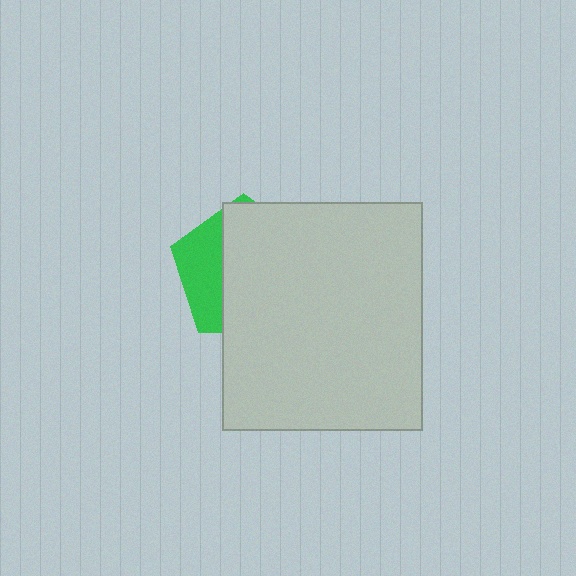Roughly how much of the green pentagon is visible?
A small part of it is visible (roughly 30%).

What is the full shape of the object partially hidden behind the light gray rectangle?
The partially hidden object is a green pentagon.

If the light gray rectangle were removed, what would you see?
You would see the complete green pentagon.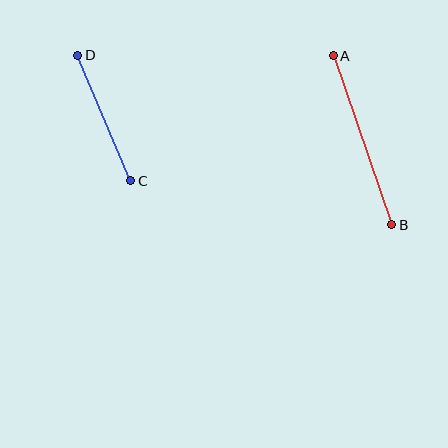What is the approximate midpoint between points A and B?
The midpoint is at approximately (362, 140) pixels.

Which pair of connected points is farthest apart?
Points A and B are farthest apart.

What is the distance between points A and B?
The distance is approximately 179 pixels.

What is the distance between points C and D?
The distance is approximately 136 pixels.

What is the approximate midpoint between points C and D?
The midpoint is at approximately (104, 118) pixels.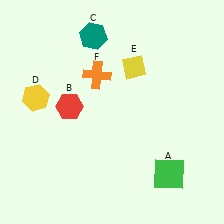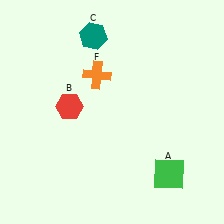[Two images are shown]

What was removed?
The yellow hexagon (D), the yellow diamond (E) were removed in Image 2.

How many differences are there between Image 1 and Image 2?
There are 2 differences between the two images.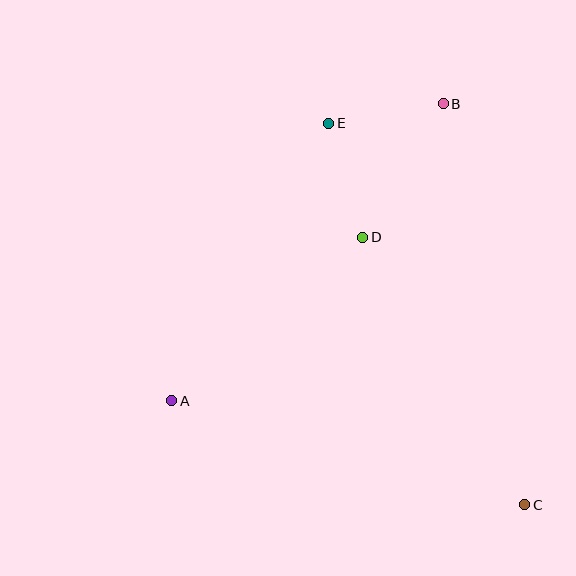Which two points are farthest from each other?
Points C and E are farthest from each other.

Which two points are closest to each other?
Points B and E are closest to each other.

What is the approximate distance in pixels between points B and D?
The distance between B and D is approximately 156 pixels.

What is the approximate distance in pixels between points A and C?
The distance between A and C is approximately 368 pixels.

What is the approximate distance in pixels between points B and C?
The distance between B and C is approximately 409 pixels.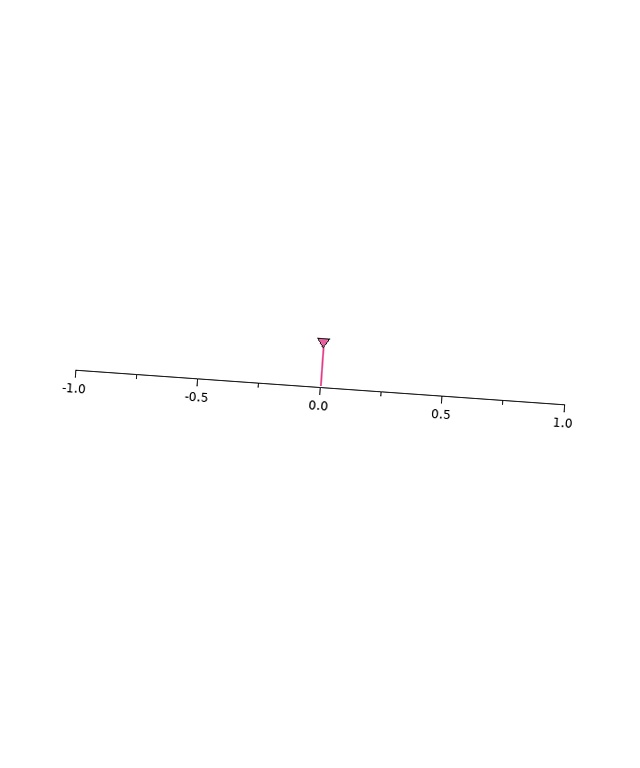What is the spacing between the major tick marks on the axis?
The major ticks are spaced 0.5 apart.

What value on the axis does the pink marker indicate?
The marker indicates approximately 0.